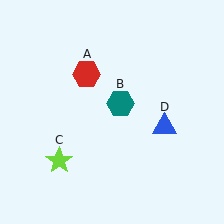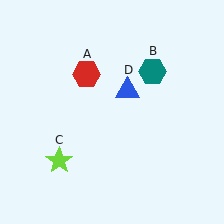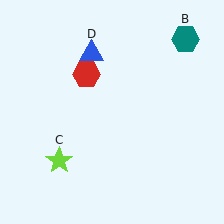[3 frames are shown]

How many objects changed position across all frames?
2 objects changed position: teal hexagon (object B), blue triangle (object D).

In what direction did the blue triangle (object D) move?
The blue triangle (object D) moved up and to the left.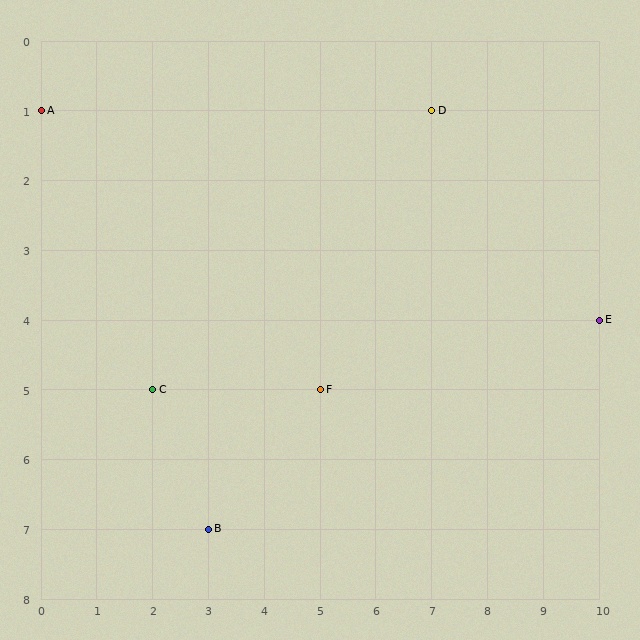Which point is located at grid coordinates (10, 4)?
Point E is at (10, 4).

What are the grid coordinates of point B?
Point B is at grid coordinates (3, 7).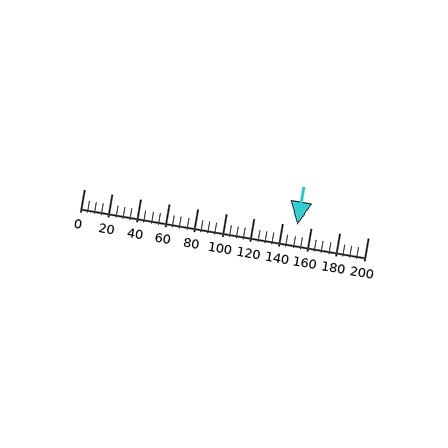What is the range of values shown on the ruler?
The ruler shows values from 0 to 200.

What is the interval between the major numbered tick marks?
The major tick marks are spaced 20 units apart.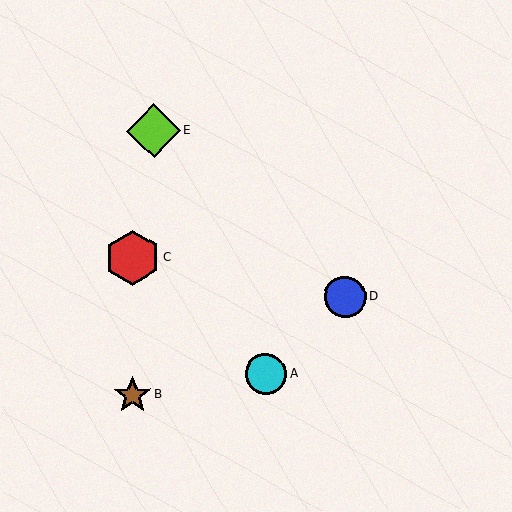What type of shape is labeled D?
Shape D is a blue circle.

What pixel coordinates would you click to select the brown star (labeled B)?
Click at (132, 395) to select the brown star B.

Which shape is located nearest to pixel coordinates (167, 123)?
The lime diamond (labeled E) at (154, 131) is nearest to that location.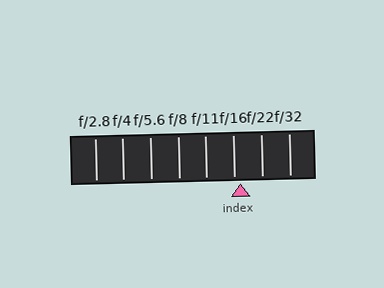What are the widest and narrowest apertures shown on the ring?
The widest aperture shown is f/2.8 and the narrowest is f/32.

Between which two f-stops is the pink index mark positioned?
The index mark is between f/16 and f/22.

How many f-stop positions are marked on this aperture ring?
There are 8 f-stop positions marked.